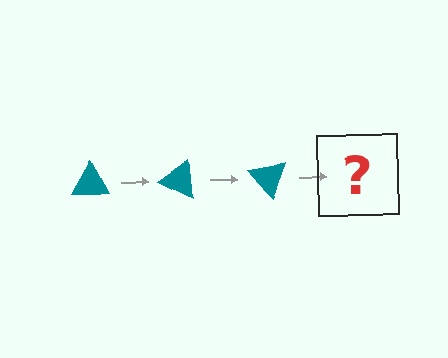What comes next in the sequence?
The next element should be a teal triangle rotated 75 degrees.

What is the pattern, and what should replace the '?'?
The pattern is that the triangle rotates 25 degrees each step. The '?' should be a teal triangle rotated 75 degrees.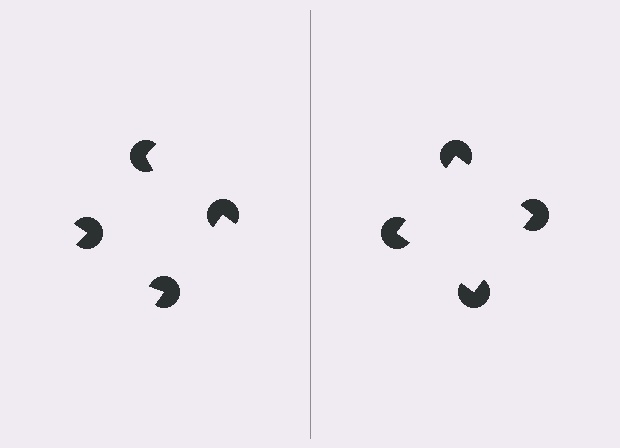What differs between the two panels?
The pac-man discs are positioned identically on both sides; only the wedge orientations differ. On the right they align to a square; on the left they are misaligned.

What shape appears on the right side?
An illusory square.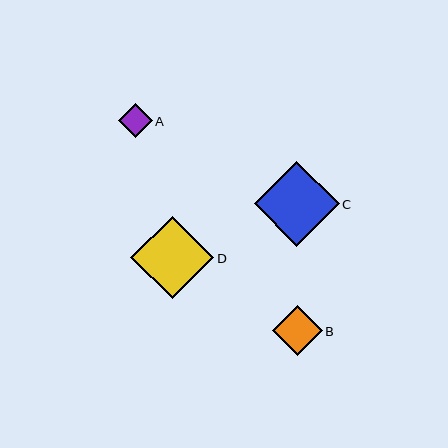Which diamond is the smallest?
Diamond A is the smallest with a size of approximately 33 pixels.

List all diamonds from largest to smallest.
From largest to smallest: C, D, B, A.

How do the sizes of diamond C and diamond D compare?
Diamond C and diamond D are approximately the same size.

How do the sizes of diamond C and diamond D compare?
Diamond C and diamond D are approximately the same size.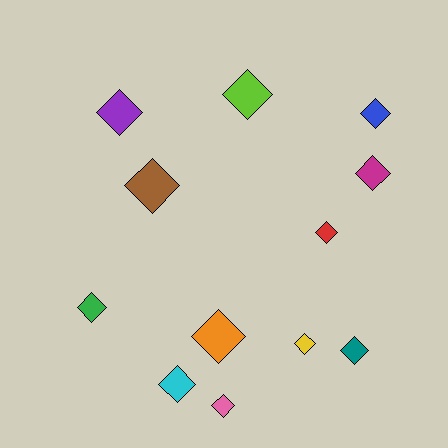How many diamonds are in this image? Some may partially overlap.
There are 12 diamonds.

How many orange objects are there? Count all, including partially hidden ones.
There is 1 orange object.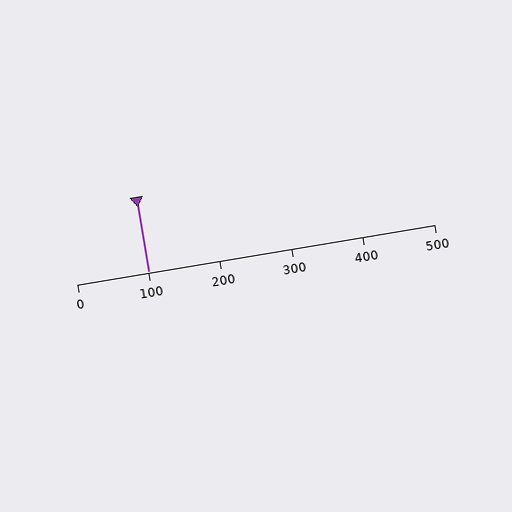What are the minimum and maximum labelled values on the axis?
The axis runs from 0 to 500.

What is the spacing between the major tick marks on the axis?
The major ticks are spaced 100 apart.